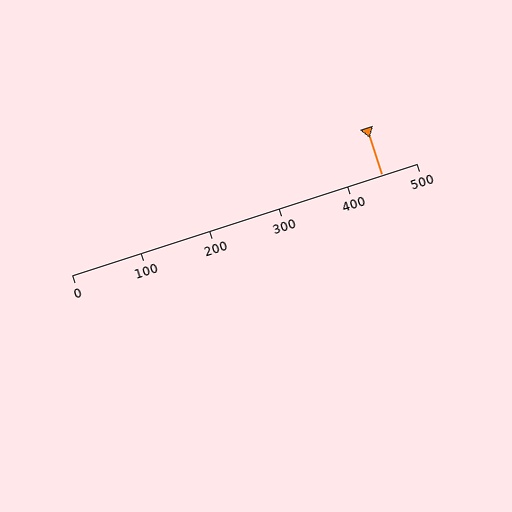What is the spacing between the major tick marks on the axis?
The major ticks are spaced 100 apart.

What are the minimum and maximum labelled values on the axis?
The axis runs from 0 to 500.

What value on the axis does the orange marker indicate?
The marker indicates approximately 450.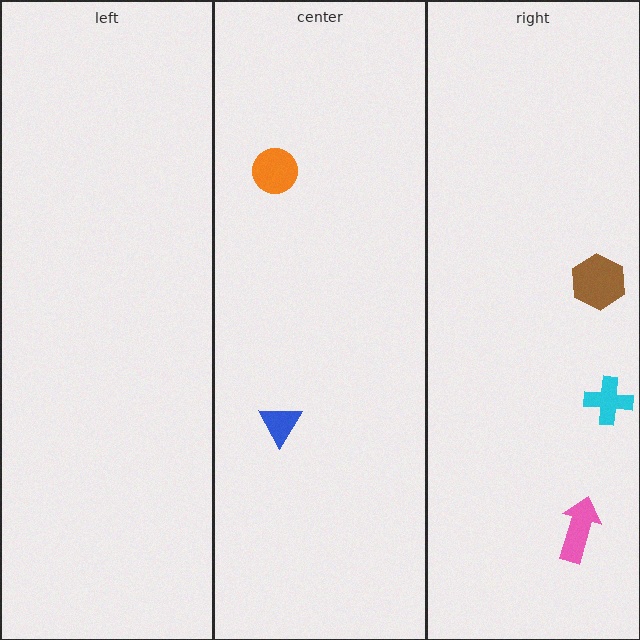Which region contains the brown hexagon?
The right region.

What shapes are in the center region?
The blue triangle, the orange circle.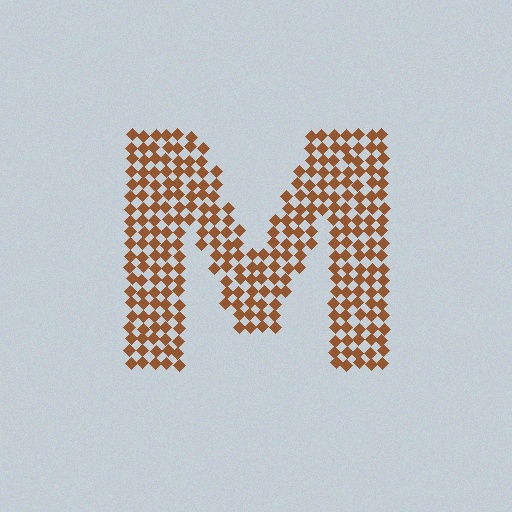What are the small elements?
The small elements are diamonds.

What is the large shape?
The large shape is the letter M.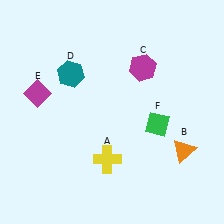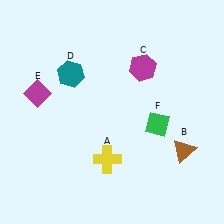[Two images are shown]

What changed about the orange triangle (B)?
In Image 1, B is orange. In Image 2, it changed to brown.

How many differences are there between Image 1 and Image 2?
There is 1 difference between the two images.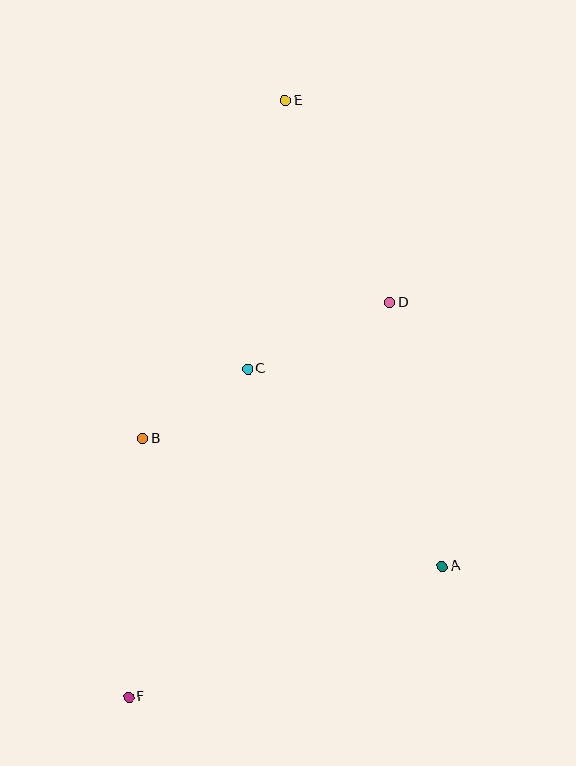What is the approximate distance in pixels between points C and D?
The distance between C and D is approximately 156 pixels.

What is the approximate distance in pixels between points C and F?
The distance between C and F is approximately 349 pixels.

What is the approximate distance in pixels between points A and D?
The distance between A and D is approximately 269 pixels.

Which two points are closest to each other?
Points B and C are closest to each other.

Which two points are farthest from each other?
Points E and F are farthest from each other.